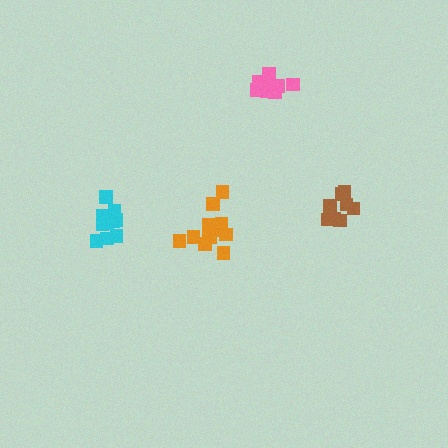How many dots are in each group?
Group 1: 12 dots, Group 2: 9 dots, Group 3: 15 dots, Group 4: 9 dots (45 total).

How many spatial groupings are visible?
There are 4 spatial groupings.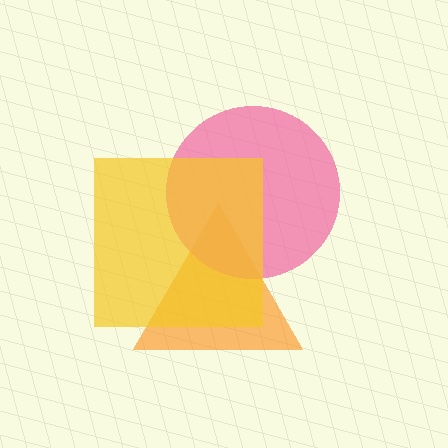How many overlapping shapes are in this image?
There are 3 overlapping shapes in the image.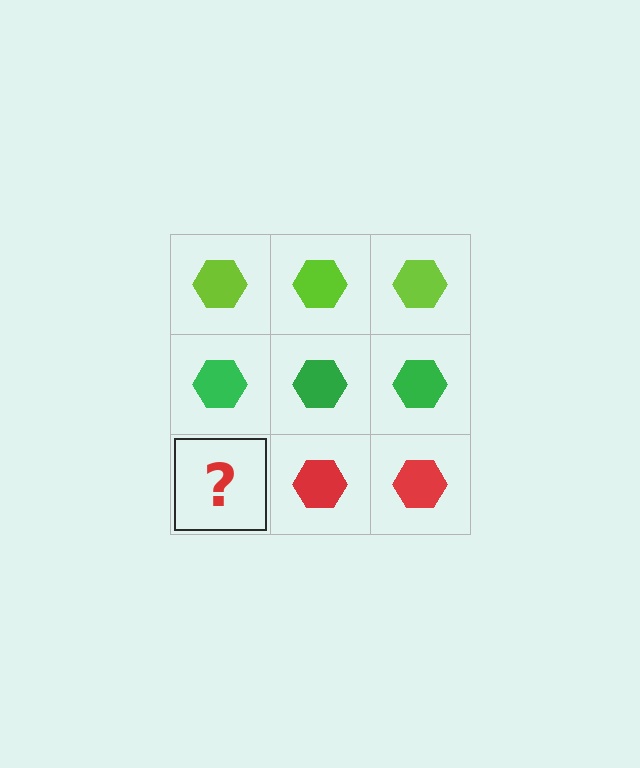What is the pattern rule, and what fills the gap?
The rule is that each row has a consistent color. The gap should be filled with a red hexagon.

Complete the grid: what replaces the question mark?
The question mark should be replaced with a red hexagon.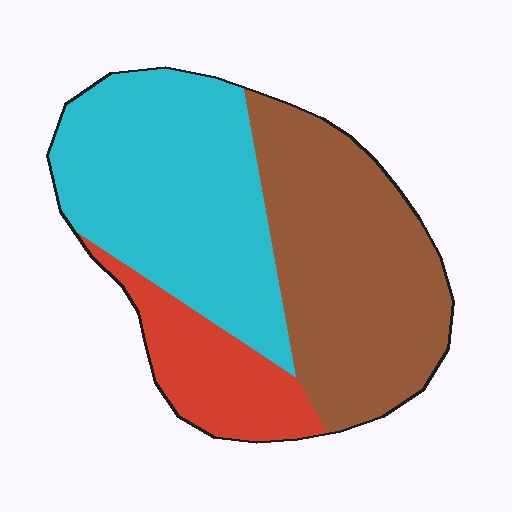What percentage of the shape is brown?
Brown takes up between a quarter and a half of the shape.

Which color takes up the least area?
Red, at roughly 15%.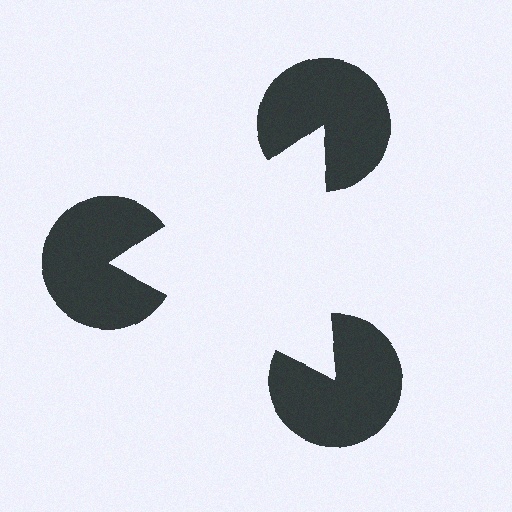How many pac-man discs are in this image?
There are 3 — one at each vertex of the illusory triangle.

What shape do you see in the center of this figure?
An illusory triangle — its edges are inferred from the aligned wedge cuts in the pac-man discs, not physically drawn.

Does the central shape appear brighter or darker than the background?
It typically appears slightly brighter than the background, even though no actual brightness change is drawn.